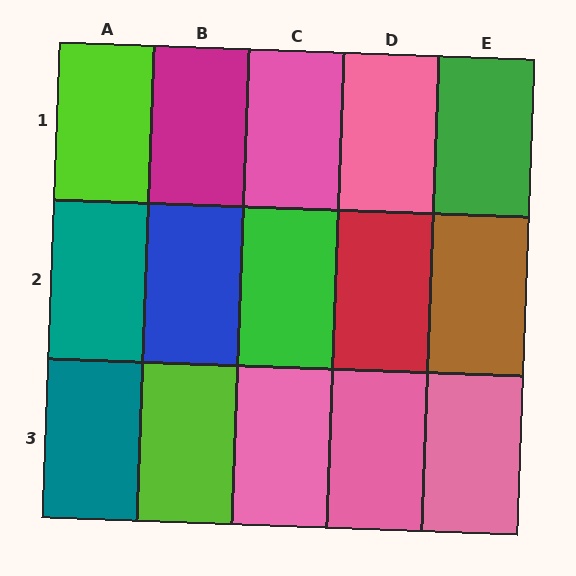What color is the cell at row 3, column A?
Teal.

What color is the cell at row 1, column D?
Pink.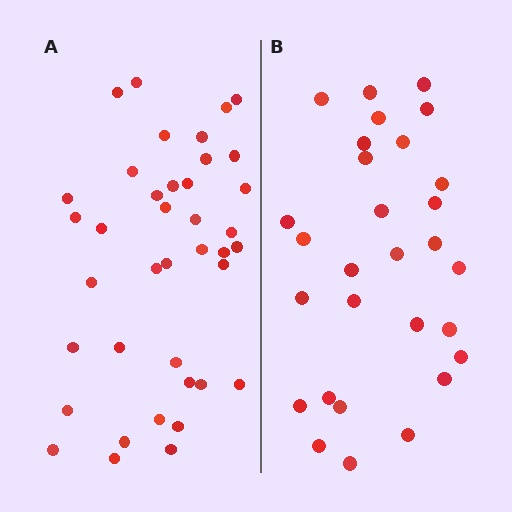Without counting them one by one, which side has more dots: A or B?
Region A (the left region) has more dots.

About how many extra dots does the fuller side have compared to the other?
Region A has roughly 10 or so more dots than region B.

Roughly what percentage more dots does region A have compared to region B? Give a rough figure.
About 35% more.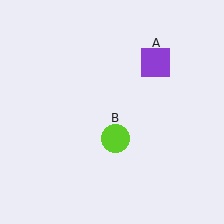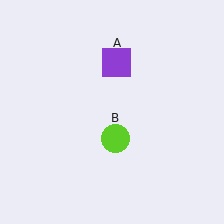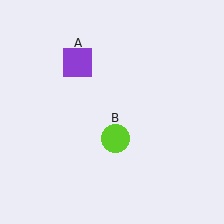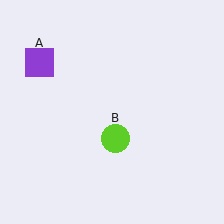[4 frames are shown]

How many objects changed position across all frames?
1 object changed position: purple square (object A).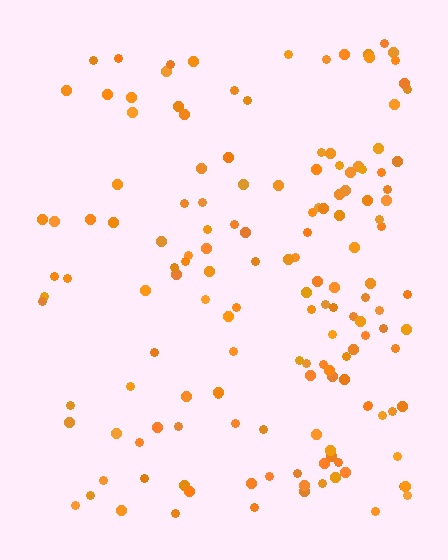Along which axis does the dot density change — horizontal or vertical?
Horizontal.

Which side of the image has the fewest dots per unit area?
The left.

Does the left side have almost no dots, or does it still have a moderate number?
Still a moderate number, just noticeably fewer than the right.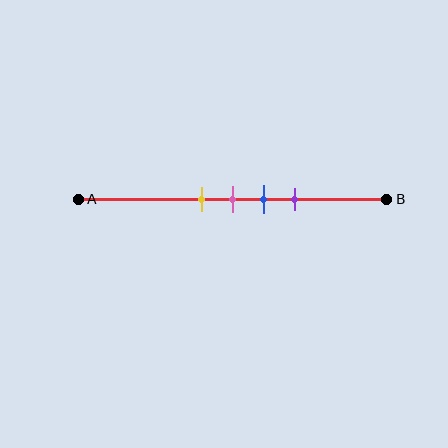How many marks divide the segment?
There are 4 marks dividing the segment.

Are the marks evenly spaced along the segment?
Yes, the marks are approximately evenly spaced.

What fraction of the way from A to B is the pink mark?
The pink mark is approximately 50% (0.5) of the way from A to B.